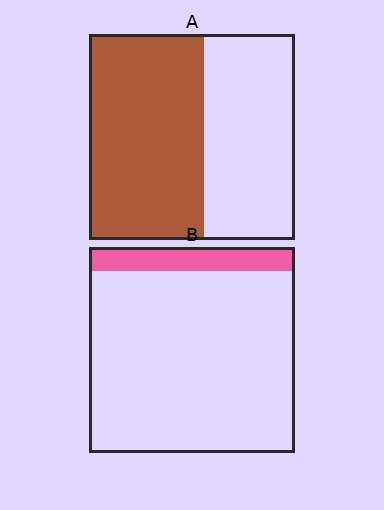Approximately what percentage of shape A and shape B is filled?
A is approximately 55% and B is approximately 10%.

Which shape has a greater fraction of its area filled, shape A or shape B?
Shape A.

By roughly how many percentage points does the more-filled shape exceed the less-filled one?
By roughly 45 percentage points (A over B).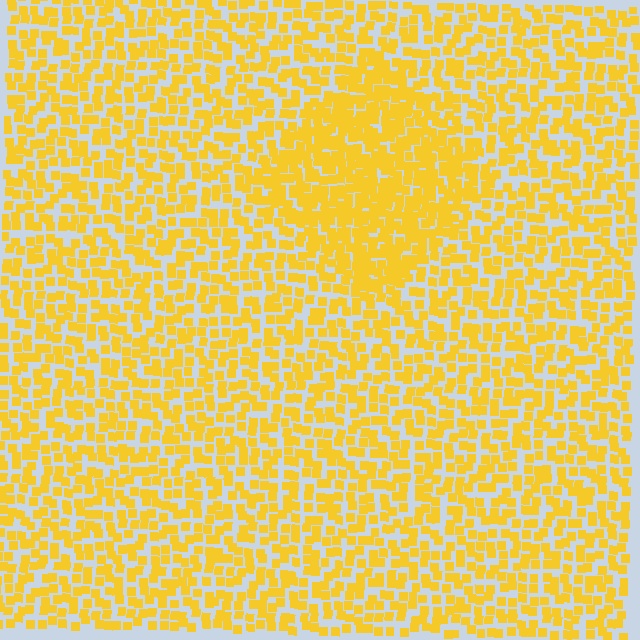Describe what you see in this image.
The image contains small yellow elements arranged at two different densities. A diamond-shaped region is visible where the elements are more densely packed than the surrounding area.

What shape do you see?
I see a diamond.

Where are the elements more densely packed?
The elements are more densely packed inside the diamond boundary.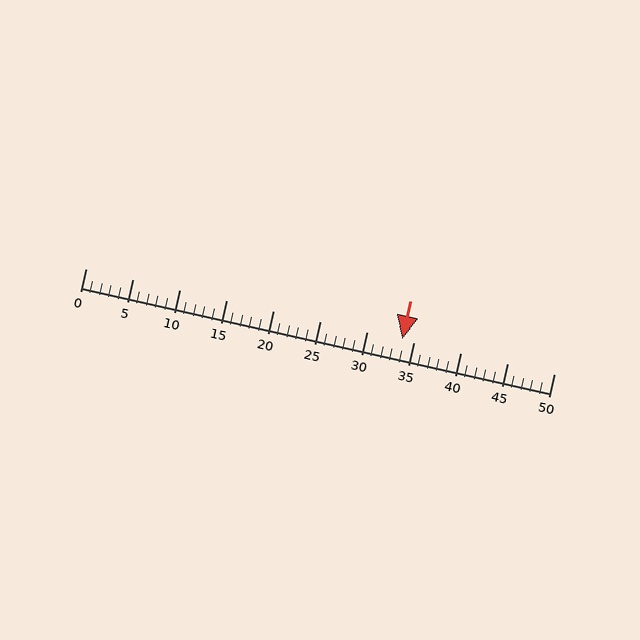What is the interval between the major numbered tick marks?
The major tick marks are spaced 5 units apart.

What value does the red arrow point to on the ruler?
The red arrow points to approximately 34.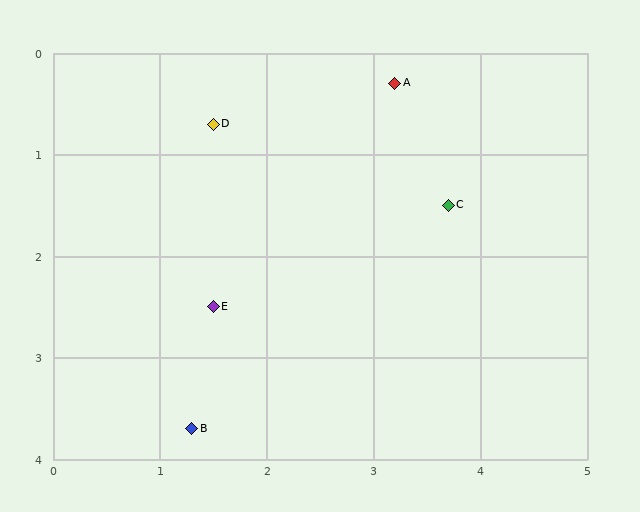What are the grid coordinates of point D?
Point D is at approximately (1.5, 0.7).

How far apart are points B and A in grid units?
Points B and A are about 3.9 grid units apart.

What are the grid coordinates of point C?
Point C is at approximately (3.7, 1.5).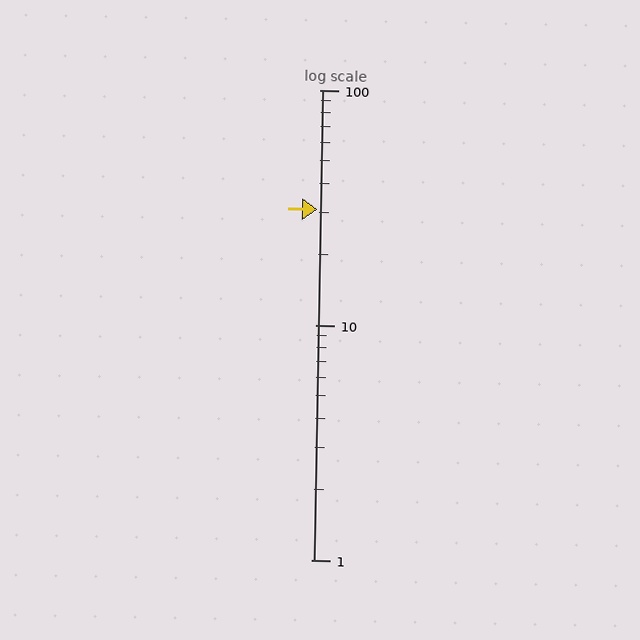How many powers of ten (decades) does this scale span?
The scale spans 2 decades, from 1 to 100.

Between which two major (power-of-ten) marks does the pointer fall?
The pointer is between 10 and 100.